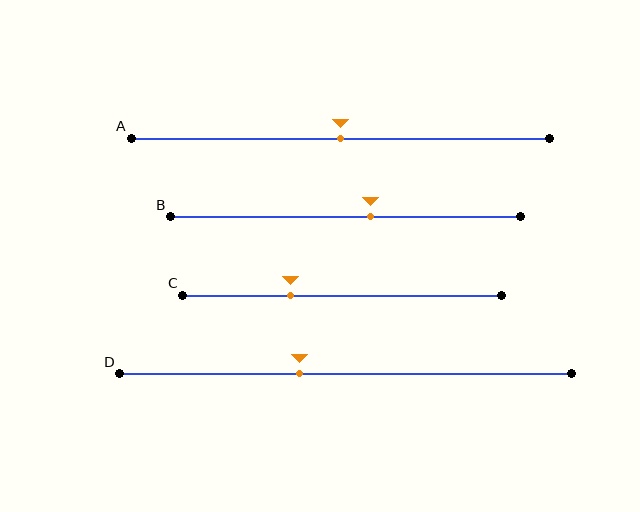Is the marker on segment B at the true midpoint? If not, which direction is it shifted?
No, the marker on segment B is shifted to the right by about 7% of the segment length.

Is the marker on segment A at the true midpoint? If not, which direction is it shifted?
Yes, the marker on segment A is at the true midpoint.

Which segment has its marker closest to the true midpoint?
Segment A has its marker closest to the true midpoint.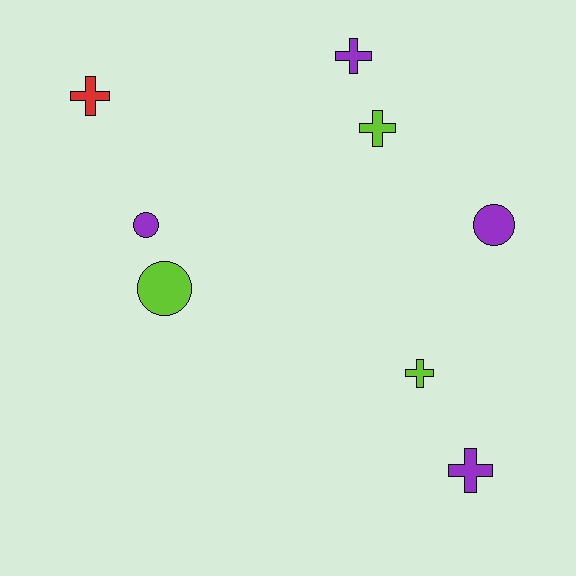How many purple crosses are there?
There are 2 purple crosses.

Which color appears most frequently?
Purple, with 4 objects.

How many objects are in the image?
There are 8 objects.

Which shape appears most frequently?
Cross, with 5 objects.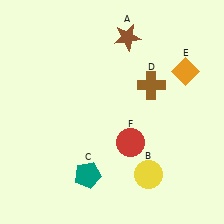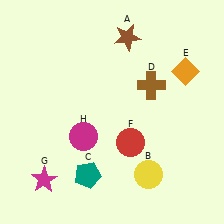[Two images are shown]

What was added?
A magenta star (G), a magenta circle (H) were added in Image 2.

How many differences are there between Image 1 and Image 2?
There are 2 differences between the two images.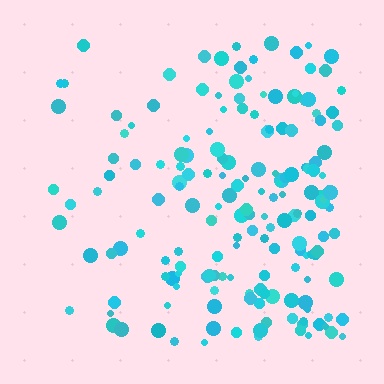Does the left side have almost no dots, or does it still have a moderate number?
Still a moderate number, just noticeably fewer than the right.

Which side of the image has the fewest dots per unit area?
The left.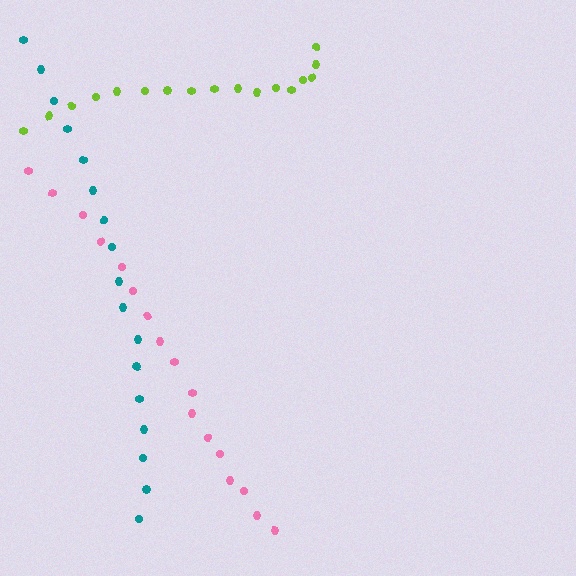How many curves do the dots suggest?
There are 3 distinct paths.